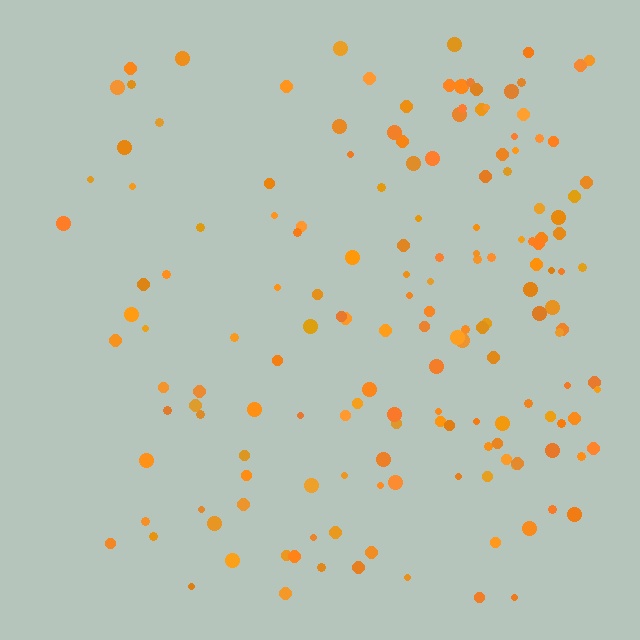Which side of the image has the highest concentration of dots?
The right.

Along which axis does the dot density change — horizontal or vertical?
Horizontal.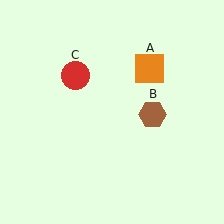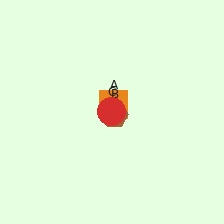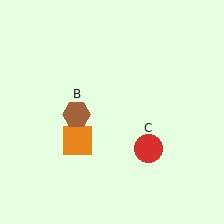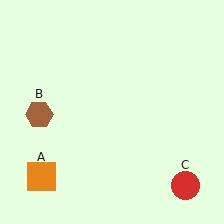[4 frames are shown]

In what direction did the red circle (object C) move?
The red circle (object C) moved down and to the right.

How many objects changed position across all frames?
3 objects changed position: orange square (object A), brown hexagon (object B), red circle (object C).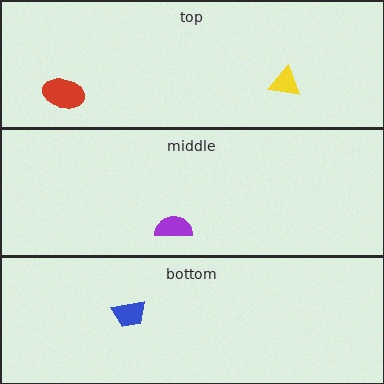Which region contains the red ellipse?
The top region.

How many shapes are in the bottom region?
1.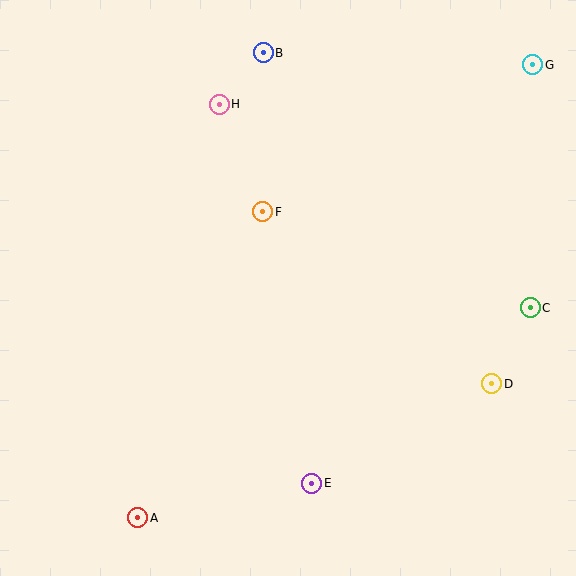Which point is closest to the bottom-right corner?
Point D is closest to the bottom-right corner.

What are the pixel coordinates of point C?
Point C is at (530, 308).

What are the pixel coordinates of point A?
Point A is at (138, 518).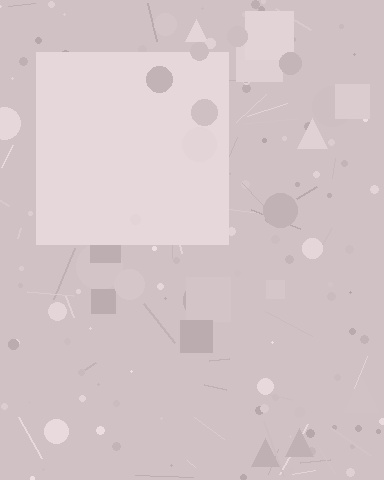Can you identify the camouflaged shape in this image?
The camouflaged shape is a square.